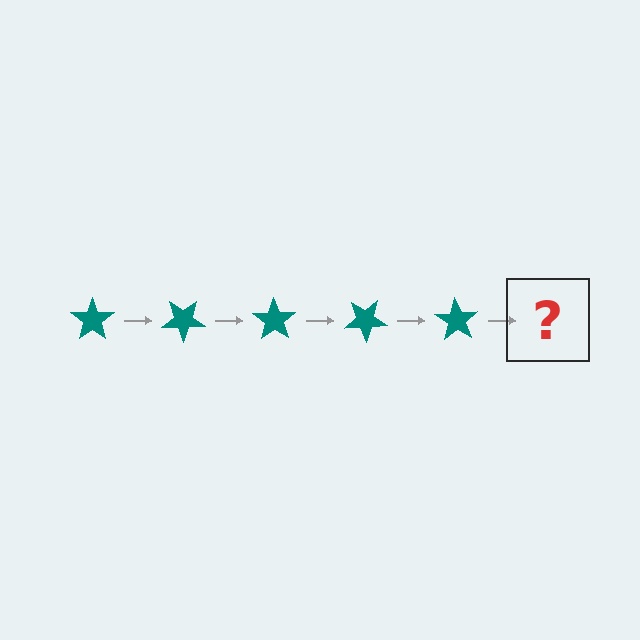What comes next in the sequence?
The next element should be a teal star rotated 175 degrees.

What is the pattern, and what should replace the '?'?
The pattern is that the star rotates 35 degrees each step. The '?' should be a teal star rotated 175 degrees.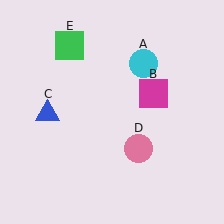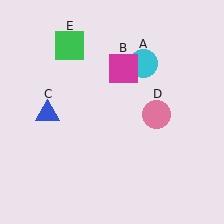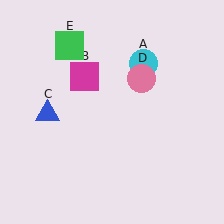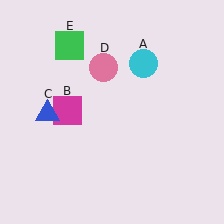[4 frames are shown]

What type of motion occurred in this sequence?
The magenta square (object B), pink circle (object D) rotated counterclockwise around the center of the scene.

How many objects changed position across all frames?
2 objects changed position: magenta square (object B), pink circle (object D).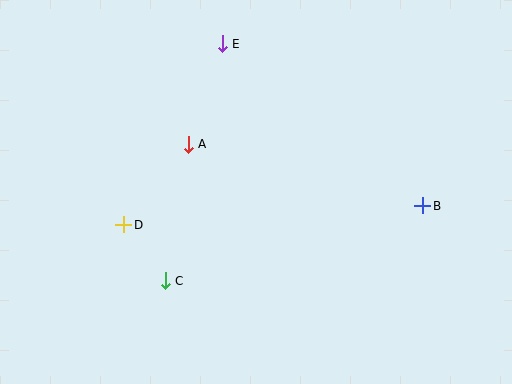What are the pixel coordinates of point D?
Point D is at (124, 225).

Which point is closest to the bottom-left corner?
Point C is closest to the bottom-left corner.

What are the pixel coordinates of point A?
Point A is at (188, 144).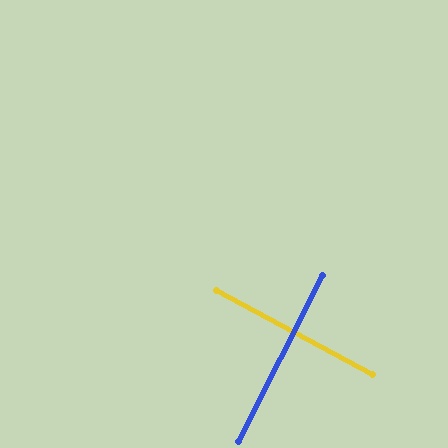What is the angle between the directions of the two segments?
Approximately 88 degrees.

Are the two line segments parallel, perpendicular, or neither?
Perpendicular — they meet at approximately 88°.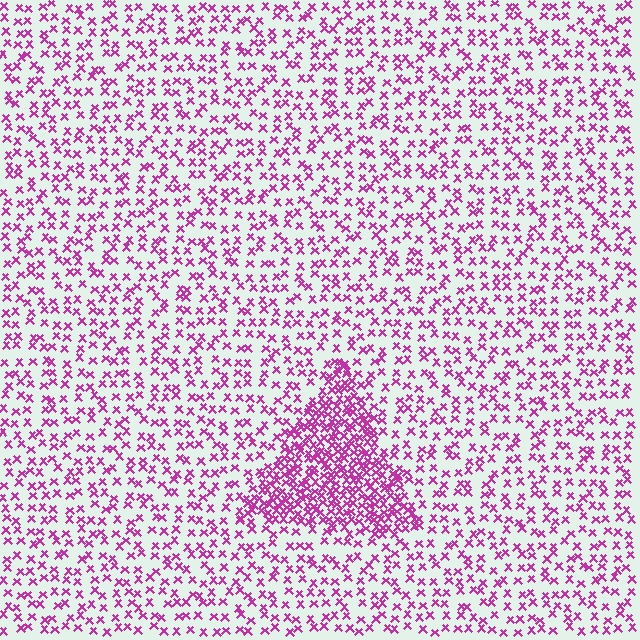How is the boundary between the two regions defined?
The boundary is defined by a change in element density (approximately 2.6x ratio). All elements are the same color, size, and shape.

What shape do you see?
I see a triangle.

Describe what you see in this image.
The image contains small magenta elements arranged at two different densities. A triangle-shaped region is visible where the elements are more densely packed than the surrounding area.